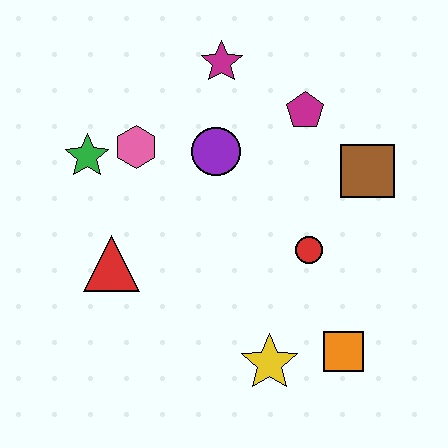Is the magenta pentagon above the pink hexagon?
Yes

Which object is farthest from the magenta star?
The orange square is farthest from the magenta star.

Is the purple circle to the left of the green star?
No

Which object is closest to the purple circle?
The pink hexagon is closest to the purple circle.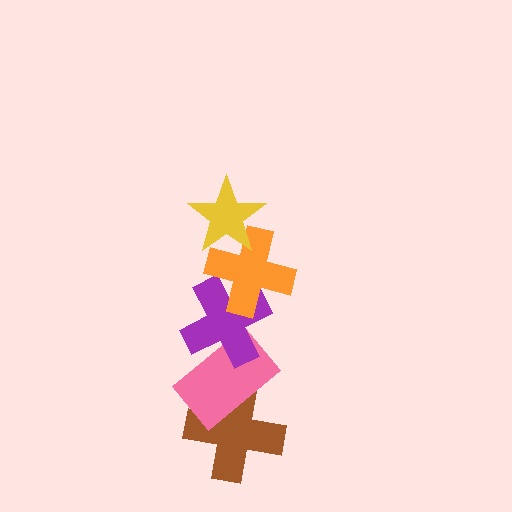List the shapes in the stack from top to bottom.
From top to bottom: the yellow star, the orange cross, the purple cross, the pink rectangle, the brown cross.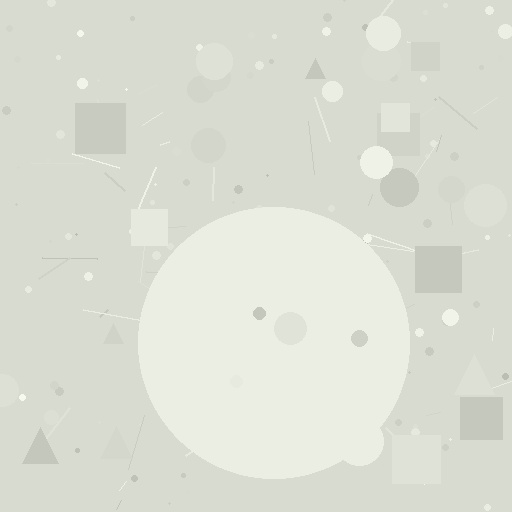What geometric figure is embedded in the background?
A circle is embedded in the background.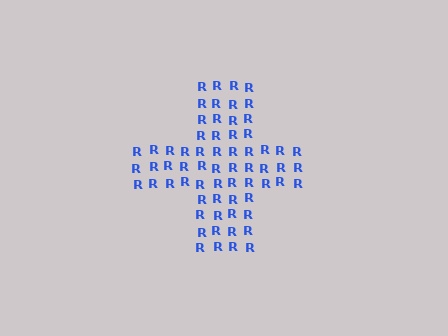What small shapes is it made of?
It is made of small letter R's.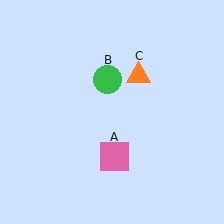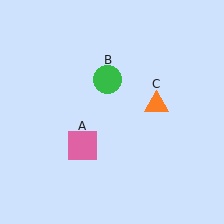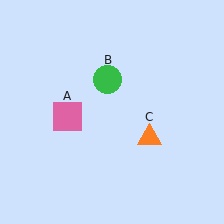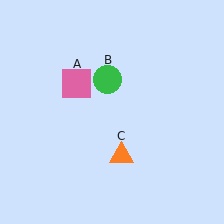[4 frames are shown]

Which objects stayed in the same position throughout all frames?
Green circle (object B) remained stationary.